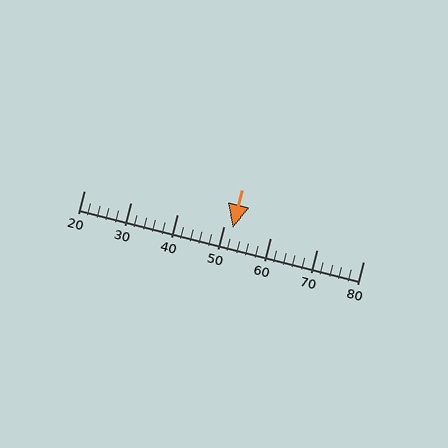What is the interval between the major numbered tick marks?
The major tick marks are spaced 10 units apart.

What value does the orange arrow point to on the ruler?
The orange arrow points to approximately 52.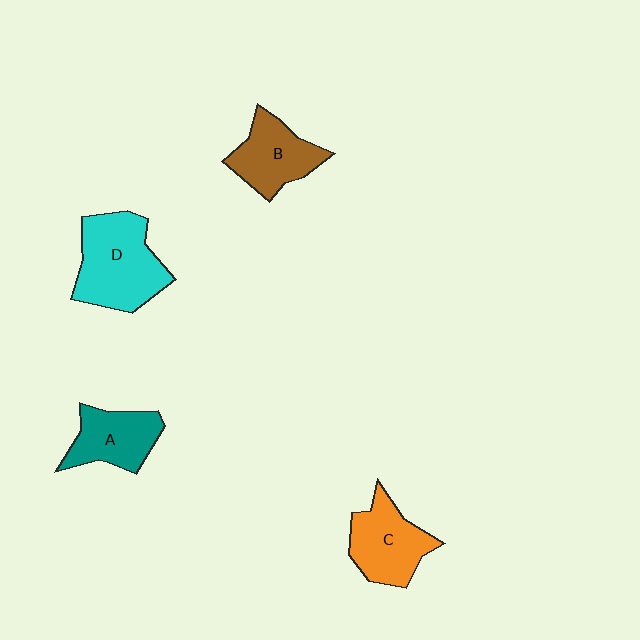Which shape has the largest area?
Shape D (cyan).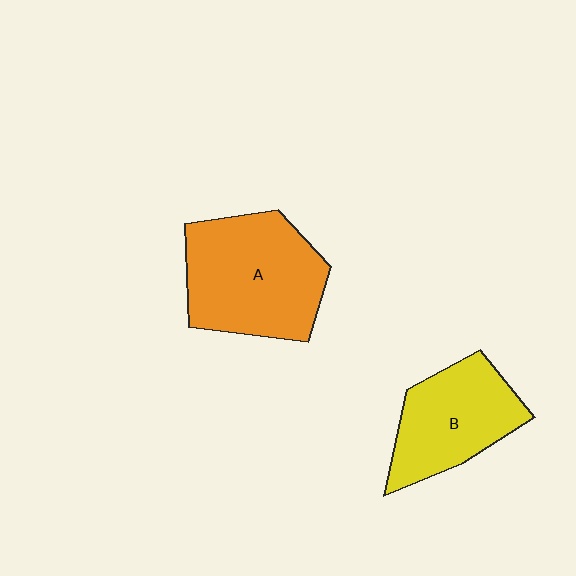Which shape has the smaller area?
Shape B (yellow).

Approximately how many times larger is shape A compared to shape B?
Approximately 1.3 times.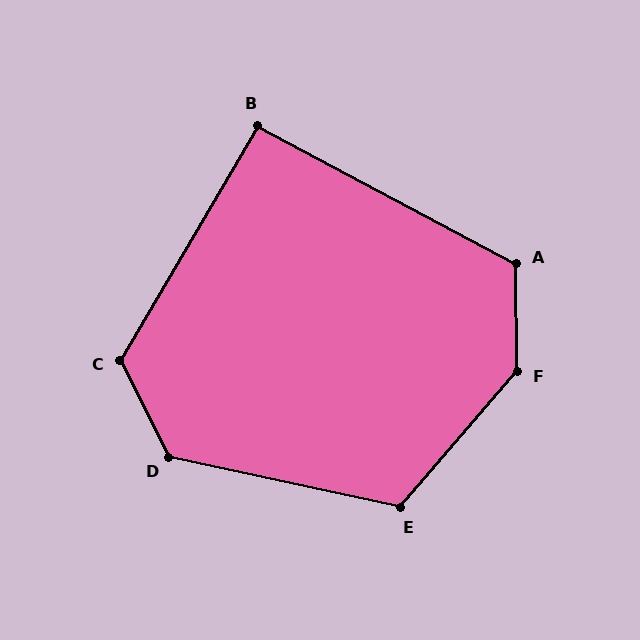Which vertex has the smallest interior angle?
B, at approximately 92 degrees.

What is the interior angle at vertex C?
Approximately 123 degrees (obtuse).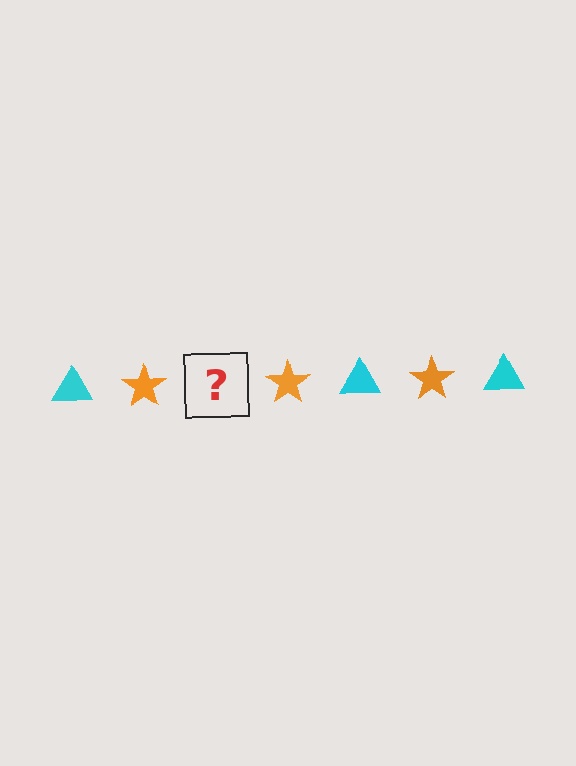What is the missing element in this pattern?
The missing element is a cyan triangle.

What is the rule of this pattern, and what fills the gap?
The rule is that the pattern alternates between cyan triangle and orange star. The gap should be filled with a cyan triangle.